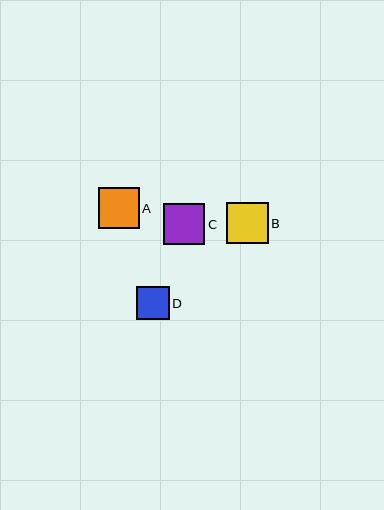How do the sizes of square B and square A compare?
Square B and square A are approximately the same size.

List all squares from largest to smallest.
From largest to smallest: B, A, C, D.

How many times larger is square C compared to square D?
Square C is approximately 1.2 times the size of square D.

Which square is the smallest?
Square D is the smallest with a size of approximately 33 pixels.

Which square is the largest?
Square B is the largest with a size of approximately 41 pixels.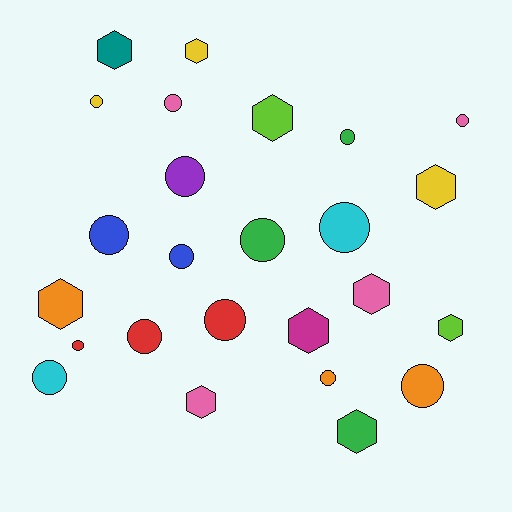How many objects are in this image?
There are 25 objects.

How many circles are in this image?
There are 15 circles.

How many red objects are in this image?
There are 3 red objects.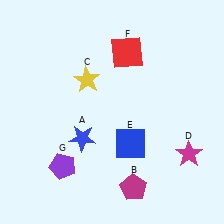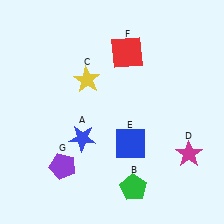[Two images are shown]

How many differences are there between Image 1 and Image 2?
There is 1 difference between the two images.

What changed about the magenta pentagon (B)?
In Image 1, B is magenta. In Image 2, it changed to green.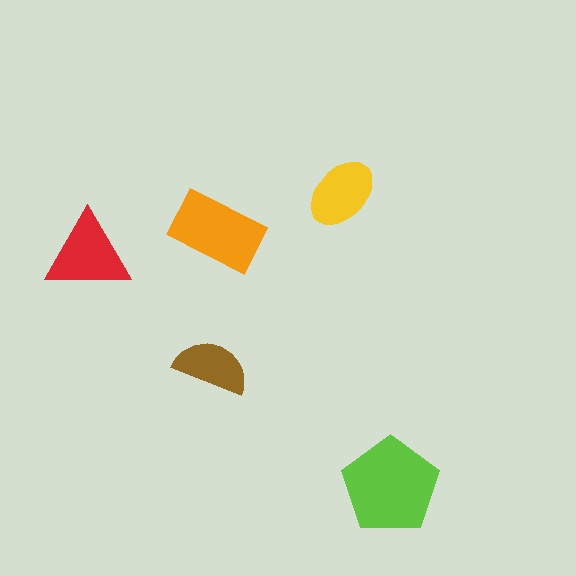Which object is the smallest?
The brown semicircle.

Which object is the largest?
The lime pentagon.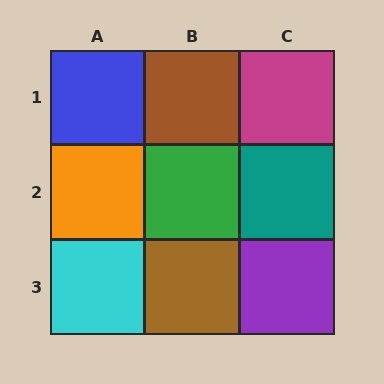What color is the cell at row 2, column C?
Teal.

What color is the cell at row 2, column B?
Green.